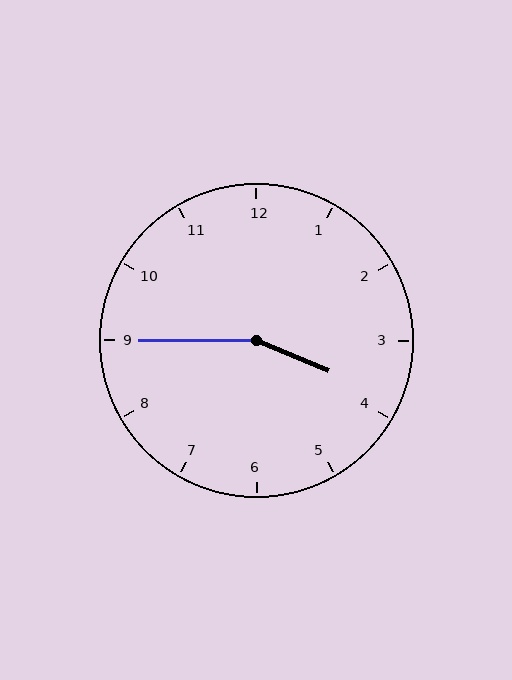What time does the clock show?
3:45.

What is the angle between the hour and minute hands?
Approximately 158 degrees.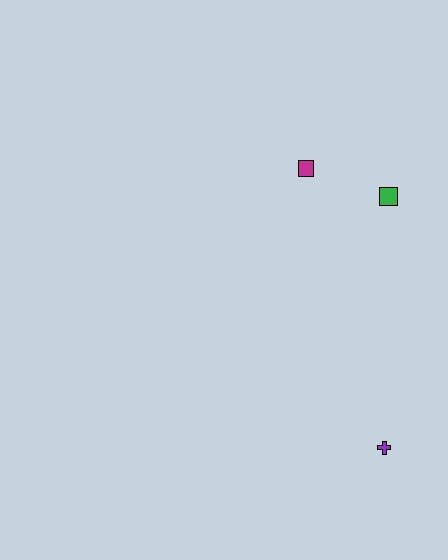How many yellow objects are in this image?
There are no yellow objects.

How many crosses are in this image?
There is 1 cross.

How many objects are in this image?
There are 3 objects.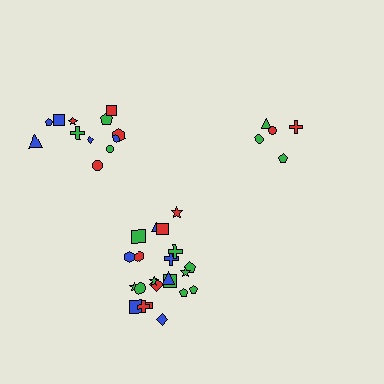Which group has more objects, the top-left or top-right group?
The top-left group.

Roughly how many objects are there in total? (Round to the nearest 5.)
Roughly 40 objects in total.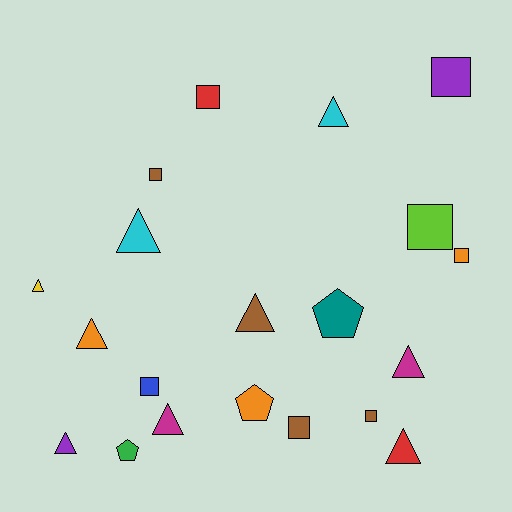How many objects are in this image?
There are 20 objects.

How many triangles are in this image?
There are 9 triangles.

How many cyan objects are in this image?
There are 2 cyan objects.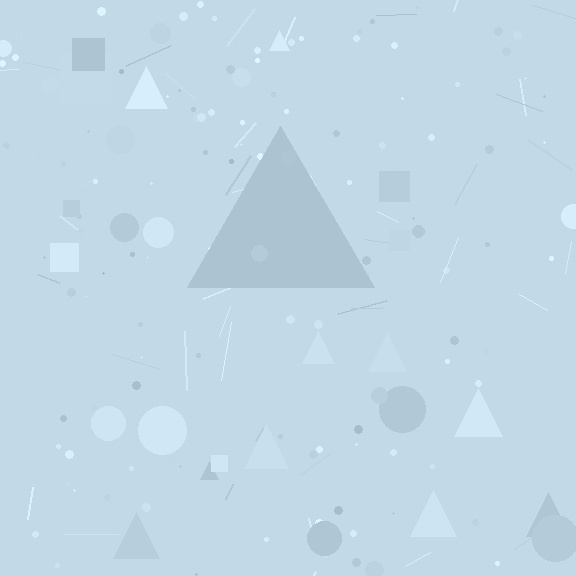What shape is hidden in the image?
A triangle is hidden in the image.